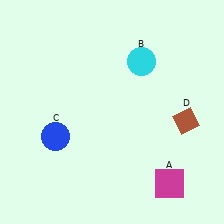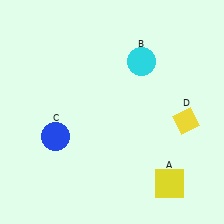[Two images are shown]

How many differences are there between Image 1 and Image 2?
There are 2 differences between the two images.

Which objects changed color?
A changed from magenta to yellow. D changed from brown to yellow.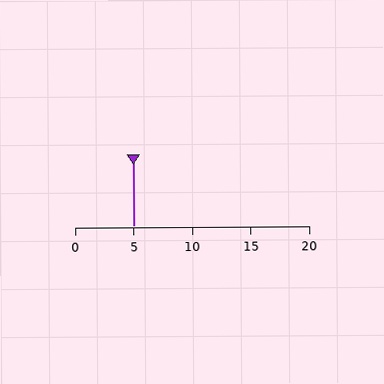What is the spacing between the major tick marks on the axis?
The major ticks are spaced 5 apart.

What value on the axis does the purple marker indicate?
The marker indicates approximately 5.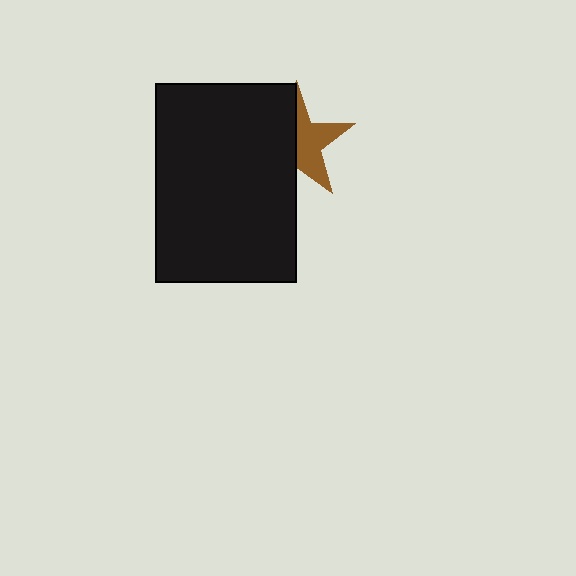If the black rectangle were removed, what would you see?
You would see the complete brown star.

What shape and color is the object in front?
The object in front is a black rectangle.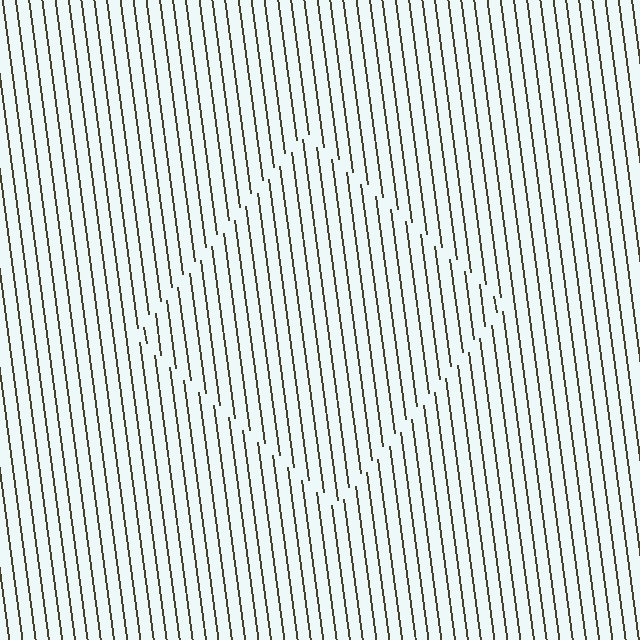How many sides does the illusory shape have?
4 sides — the line-ends trace a square.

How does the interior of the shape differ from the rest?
The interior of the shape contains the same grating, shifted by half a period — the contour is defined by the phase discontinuity where line-ends from the inner and outer gratings abut.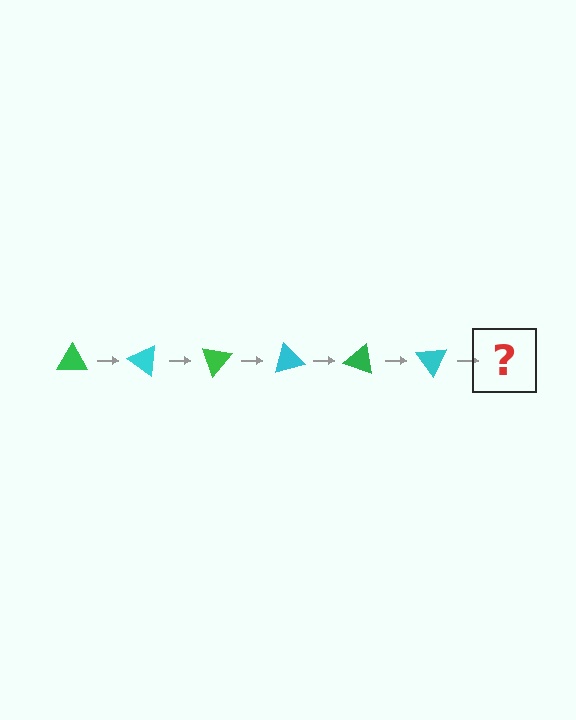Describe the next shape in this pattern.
It should be a green triangle, rotated 210 degrees from the start.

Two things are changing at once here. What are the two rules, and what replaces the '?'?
The two rules are that it rotates 35 degrees each step and the color cycles through green and cyan. The '?' should be a green triangle, rotated 210 degrees from the start.